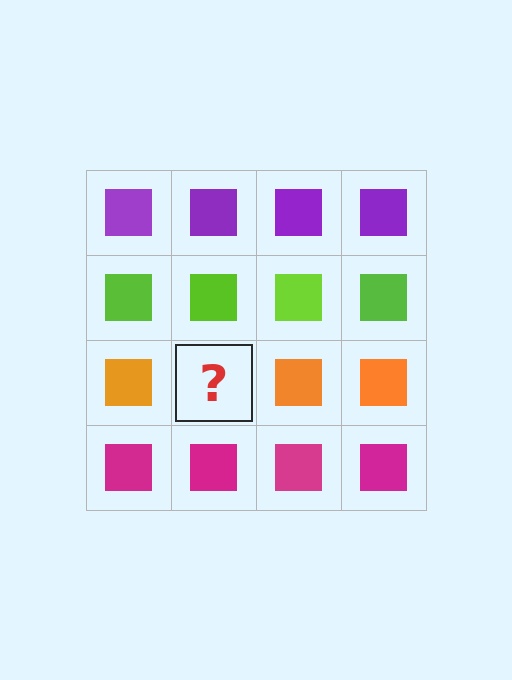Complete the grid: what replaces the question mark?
The question mark should be replaced with an orange square.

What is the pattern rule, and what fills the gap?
The rule is that each row has a consistent color. The gap should be filled with an orange square.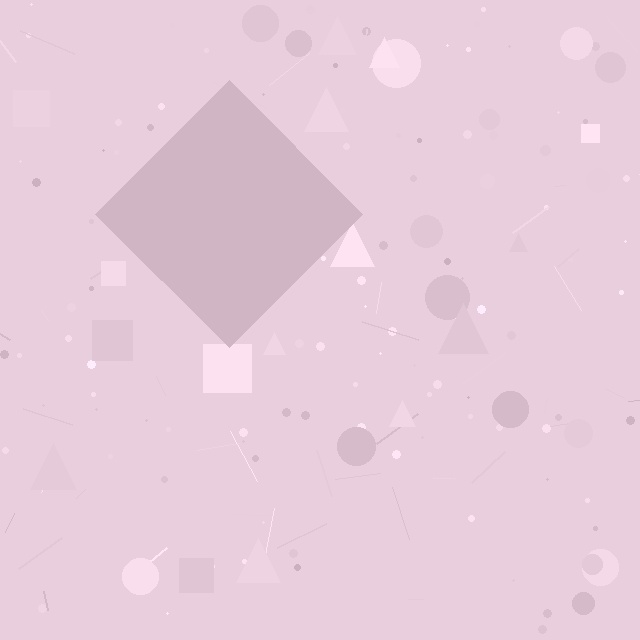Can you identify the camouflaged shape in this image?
The camouflaged shape is a diamond.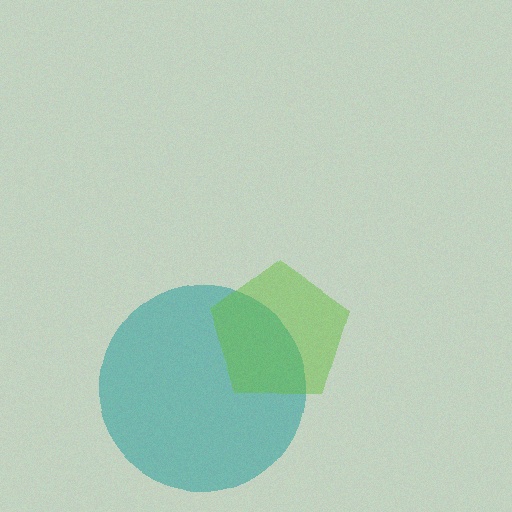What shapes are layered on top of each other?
The layered shapes are: a teal circle, a lime pentagon.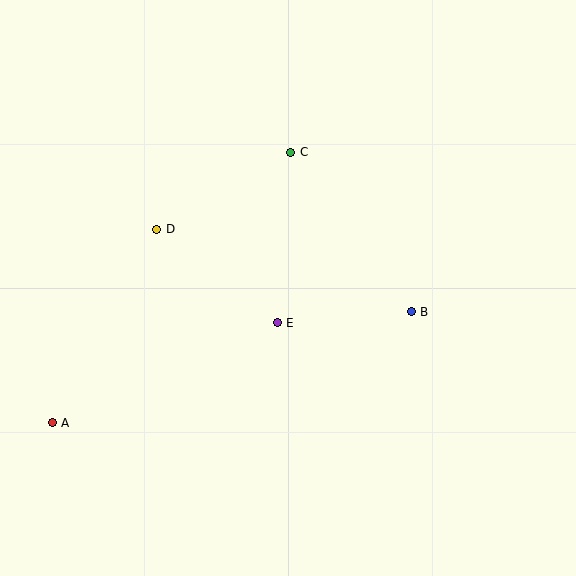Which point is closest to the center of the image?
Point E at (277, 323) is closest to the center.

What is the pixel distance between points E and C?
The distance between E and C is 171 pixels.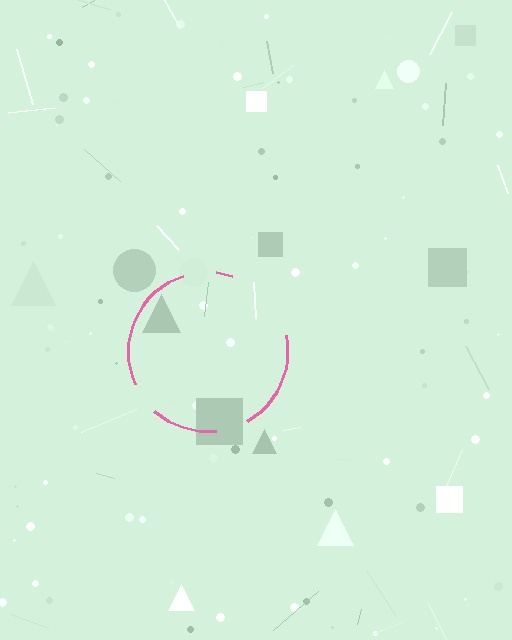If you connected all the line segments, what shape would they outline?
They would outline a circle.